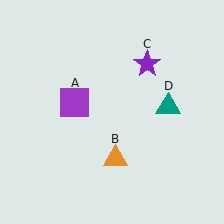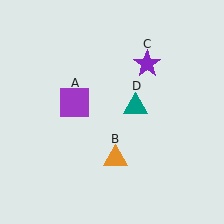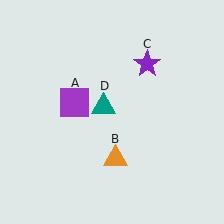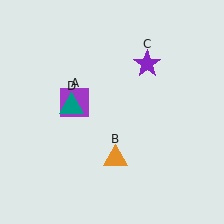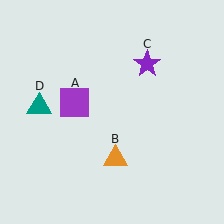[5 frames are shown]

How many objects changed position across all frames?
1 object changed position: teal triangle (object D).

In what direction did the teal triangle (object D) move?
The teal triangle (object D) moved left.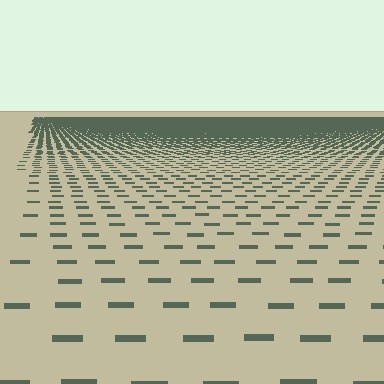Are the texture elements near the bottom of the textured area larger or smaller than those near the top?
Larger. Near the bottom, elements are closer to the viewer and appear at a bigger on-screen size.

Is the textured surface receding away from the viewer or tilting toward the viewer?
The surface is receding away from the viewer. Texture elements get smaller and denser toward the top.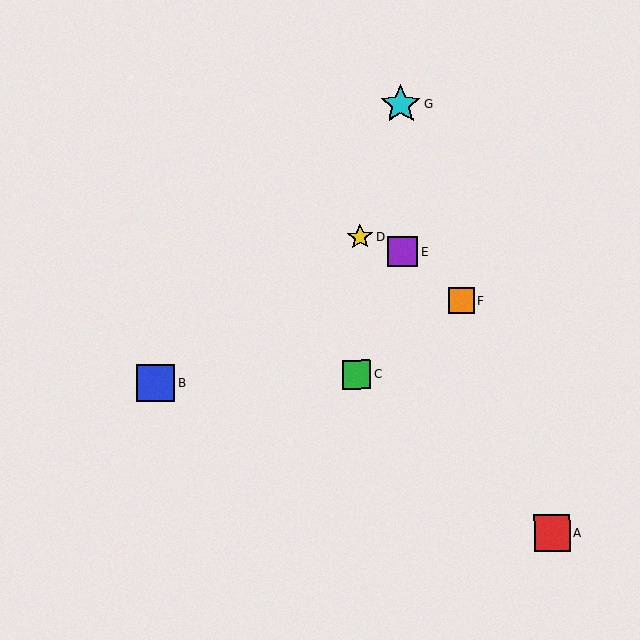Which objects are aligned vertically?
Objects E, G are aligned vertically.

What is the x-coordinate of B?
Object B is at x≈156.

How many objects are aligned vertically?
2 objects (E, G) are aligned vertically.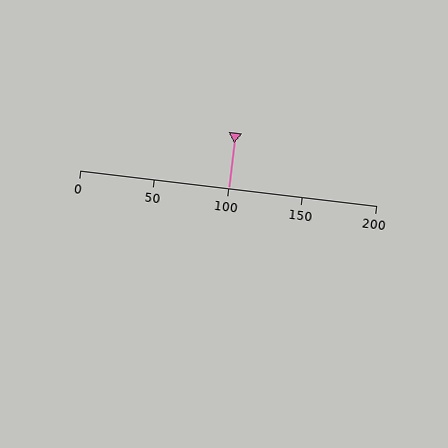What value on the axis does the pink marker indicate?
The marker indicates approximately 100.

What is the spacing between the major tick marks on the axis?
The major ticks are spaced 50 apart.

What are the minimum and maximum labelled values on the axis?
The axis runs from 0 to 200.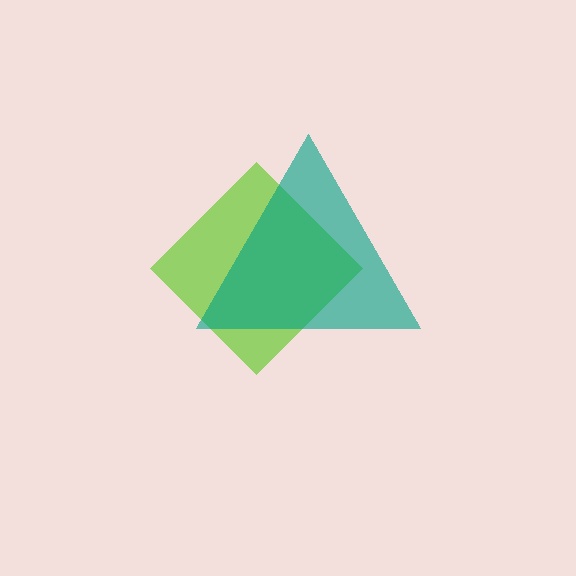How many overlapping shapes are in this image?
There are 2 overlapping shapes in the image.